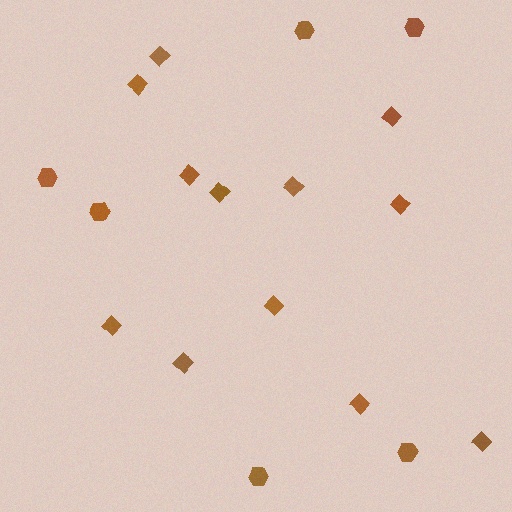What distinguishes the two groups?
There are 2 groups: one group of diamonds (12) and one group of hexagons (6).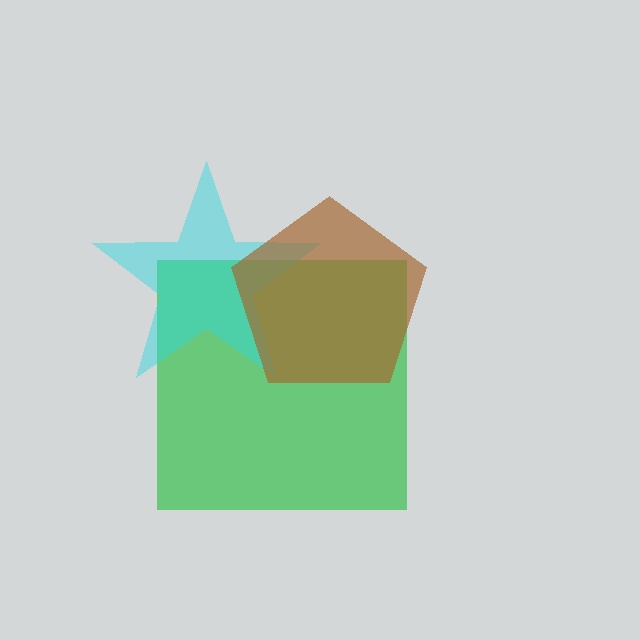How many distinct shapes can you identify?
There are 3 distinct shapes: a green square, a cyan star, a brown pentagon.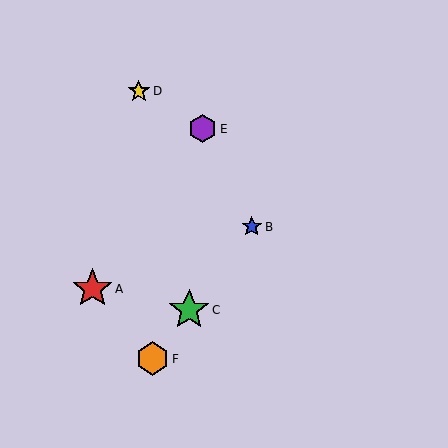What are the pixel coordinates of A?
Object A is at (92, 289).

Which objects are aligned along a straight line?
Objects B, C, F are aligned along a straight line.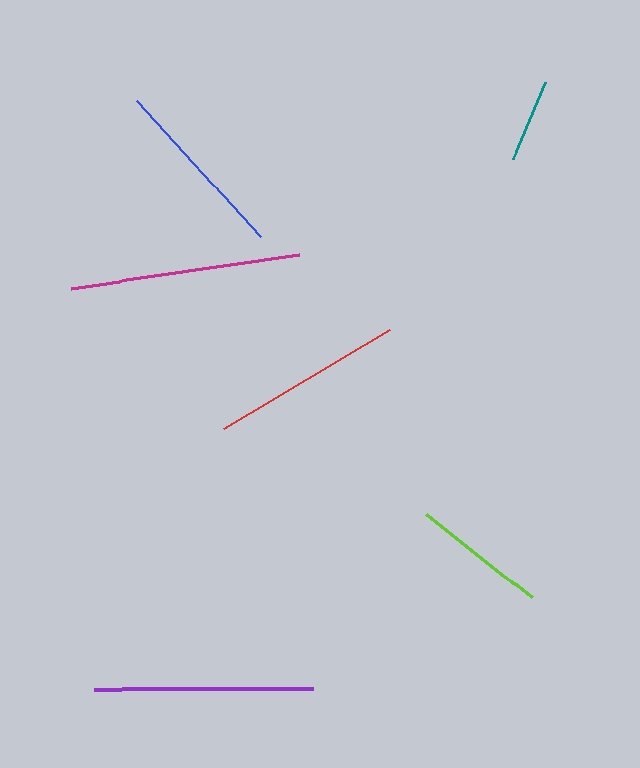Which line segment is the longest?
The magenta line is the longest at approximately 230 pixels.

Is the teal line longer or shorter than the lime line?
The lime line is longer than the teal line.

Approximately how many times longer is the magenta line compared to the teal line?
The magenta line is approximately 2.8 times the length of the teal line.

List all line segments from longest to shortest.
From longest to shortest: magenta, purple, red, blue, lime, teal.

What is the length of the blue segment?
The blue segment is approximately 183 pixels long.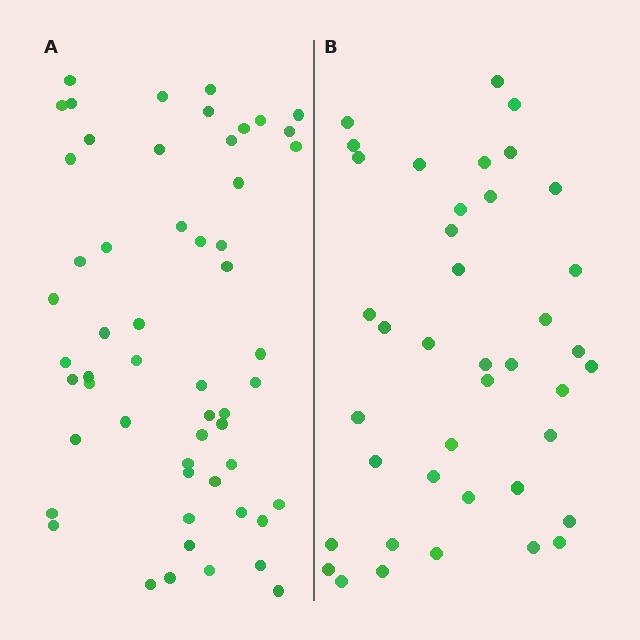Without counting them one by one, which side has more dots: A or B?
Region A (the left region) has more dots.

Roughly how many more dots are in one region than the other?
Region A has approximately 15 more dots than region B.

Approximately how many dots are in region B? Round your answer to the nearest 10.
About 40 dots.